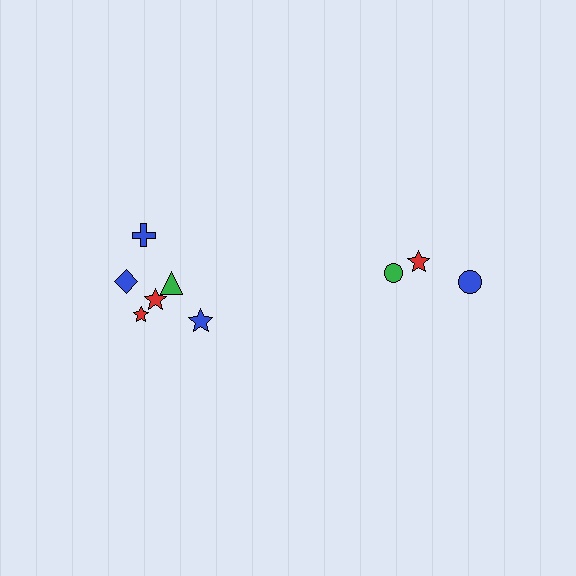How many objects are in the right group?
There are 3 objects.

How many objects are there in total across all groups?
There are 9 objects.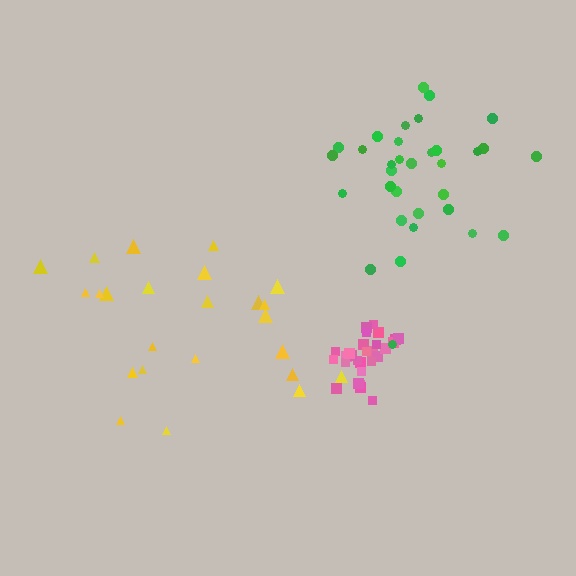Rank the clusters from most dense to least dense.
pink, green, yellow.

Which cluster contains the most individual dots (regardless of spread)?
Green (33).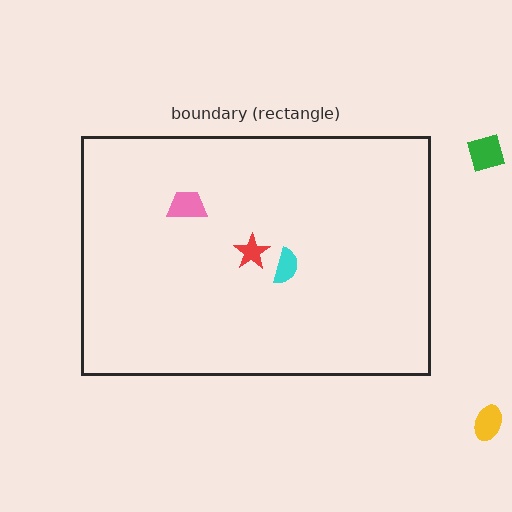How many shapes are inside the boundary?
3 inside, 2 outside.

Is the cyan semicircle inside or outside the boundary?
Inside.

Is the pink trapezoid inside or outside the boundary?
Inside.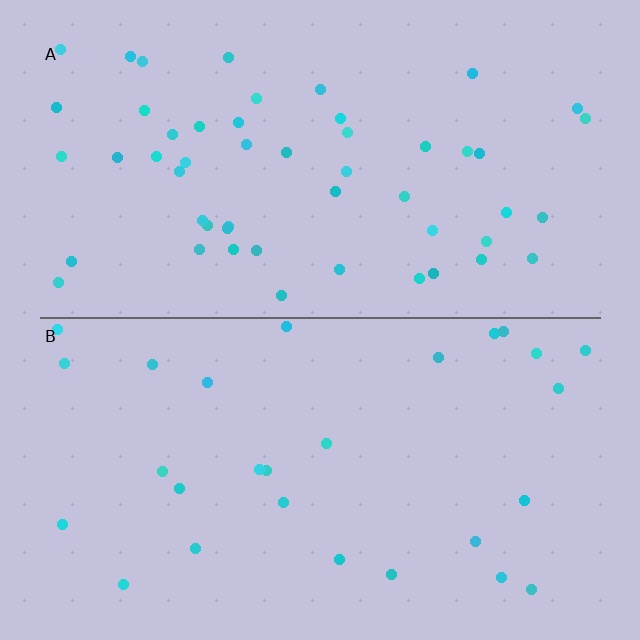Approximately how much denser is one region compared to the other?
Approximately 1.9× — region A over region B.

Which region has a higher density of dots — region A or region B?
A (the top).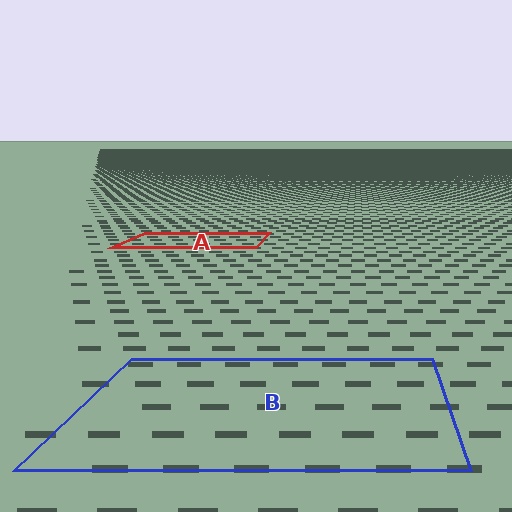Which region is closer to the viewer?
Region B is closer. The texture elements there are larger and more spread out.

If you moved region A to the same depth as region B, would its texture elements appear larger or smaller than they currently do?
They would appear larger. At a closer depth, the same texture elements are projected at a bigger on-screen size.